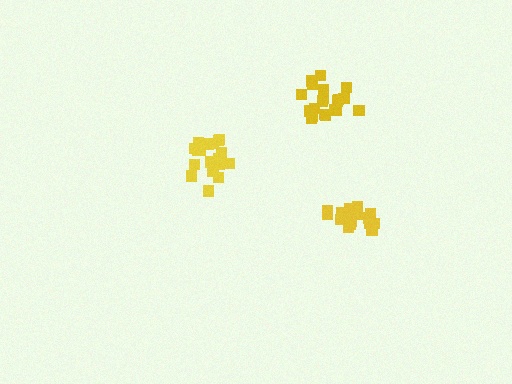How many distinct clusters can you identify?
There are 3 distinct clusters.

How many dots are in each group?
Group 1: 18 dots, Group 2: 19 dots, Group 3: 21 dots (58 total).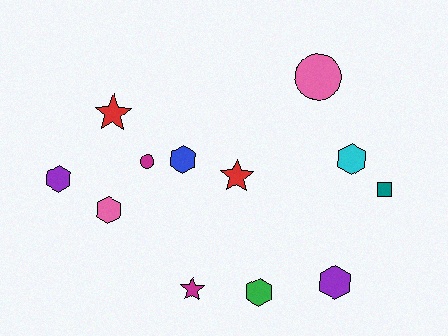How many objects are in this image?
There are 12 objects.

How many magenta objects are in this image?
There are 2 magenta objects.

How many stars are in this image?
There are 3 stars.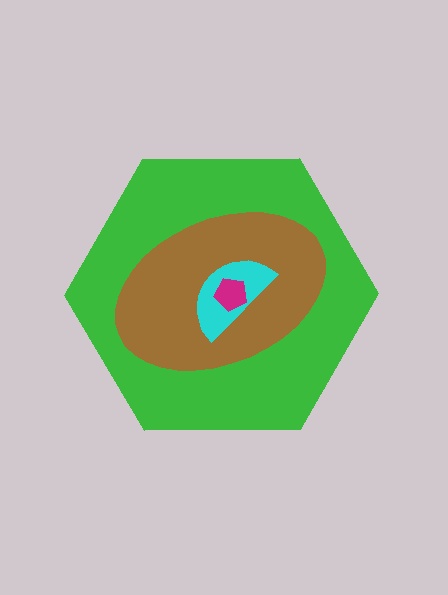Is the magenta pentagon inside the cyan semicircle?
Yes.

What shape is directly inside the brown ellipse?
The cyan semicircle.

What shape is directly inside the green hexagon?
The brown ellipse.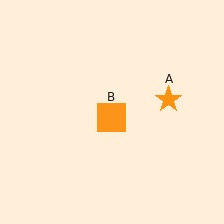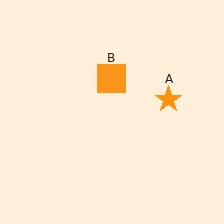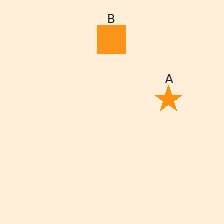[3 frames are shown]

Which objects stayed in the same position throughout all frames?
Orange star (object A) remained stationary.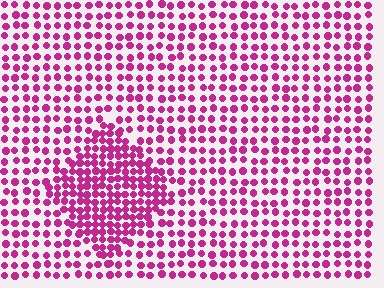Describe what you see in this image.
The image contains small magenta elements arranged at two different densities. A diamond-shaped region is visible where the elements are more densely packed than the surrounding area.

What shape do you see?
I see a diamond.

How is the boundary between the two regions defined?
The boundary is defined by a change in element density (approximately 1.9x ratio). All elements are the same color, size, and shape.